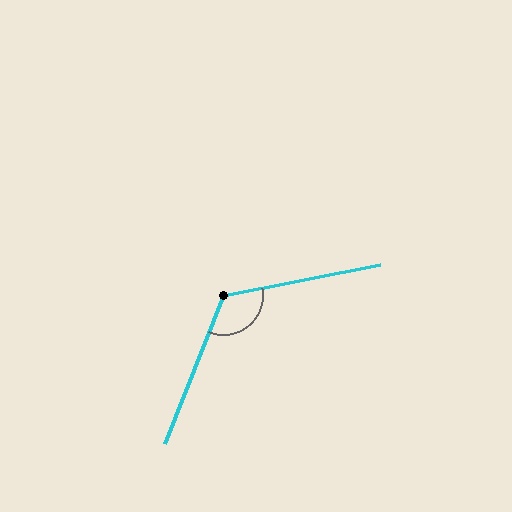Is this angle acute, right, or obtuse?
It is obtuse.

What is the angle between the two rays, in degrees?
Approximately 123 degrees.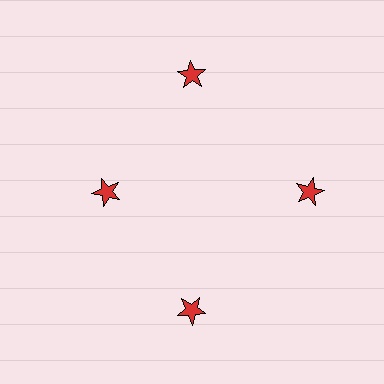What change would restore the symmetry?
The symmetry would be restored by moving it outward, back onto the ring so that all 4 stars sit at equal angles and equal distance from the center.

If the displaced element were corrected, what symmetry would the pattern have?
It would have 4-fold rotational symmetry — the pattern would map onto itself every 90 degrees.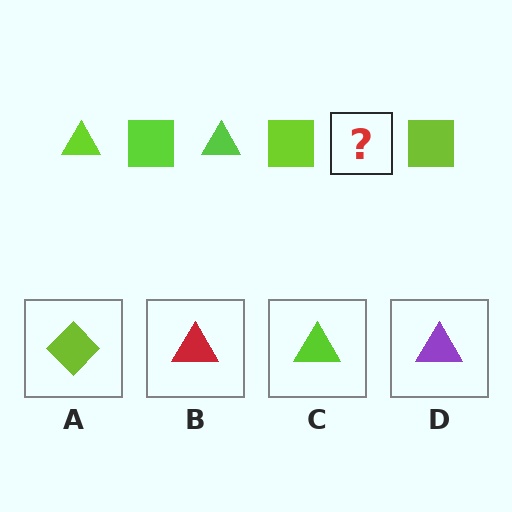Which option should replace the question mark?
Option C.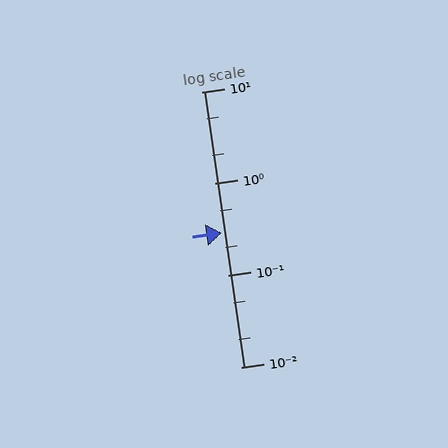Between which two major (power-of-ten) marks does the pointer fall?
The pointer is between 0.1 and 1.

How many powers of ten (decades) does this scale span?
The scale spans 3 decades, from 0.01 to 10.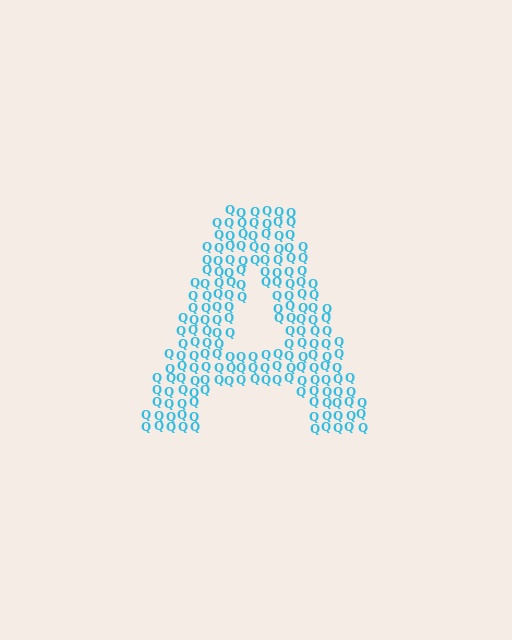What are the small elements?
The small elements are letter Q's.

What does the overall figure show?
The overall figure shows the letter A.